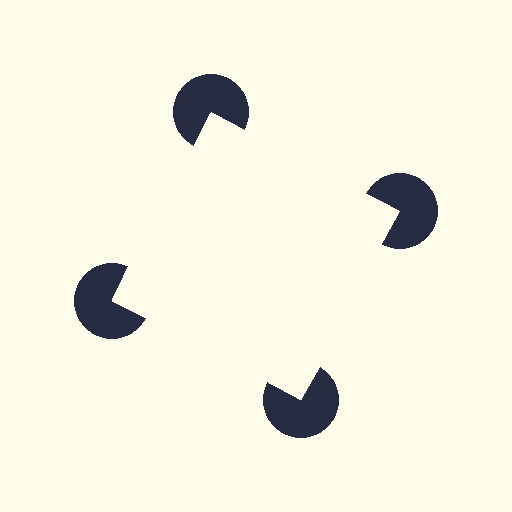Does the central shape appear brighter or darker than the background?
It typically appears slightly brighter than the background, even though no actual brightness change is drawn.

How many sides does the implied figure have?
4 sides.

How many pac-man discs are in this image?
There are 4 — one at each vertex of the illusory square.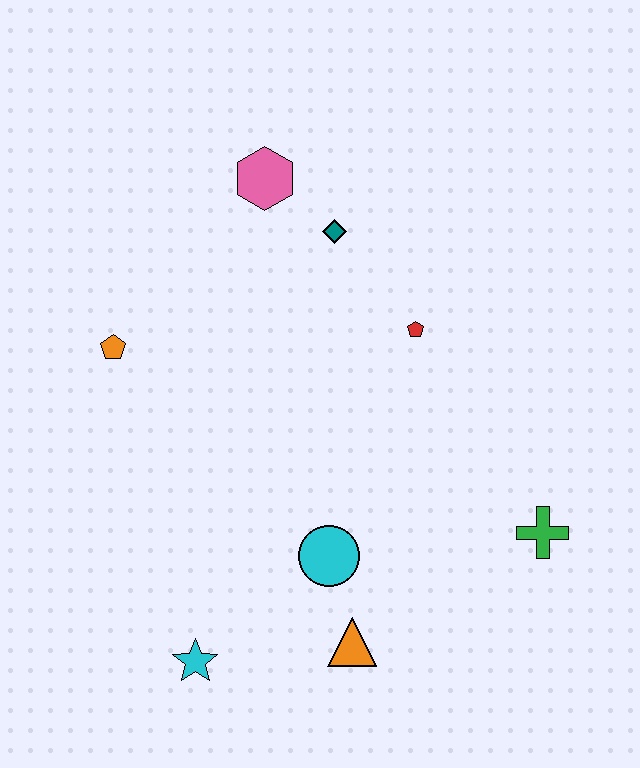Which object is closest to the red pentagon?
The teal diamond is closest to the red pentagon.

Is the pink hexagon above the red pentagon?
Yes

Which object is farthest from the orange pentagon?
The green cross is farthest from the orange pentagon.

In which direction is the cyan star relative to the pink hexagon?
The cyan star is below the pink hexagon.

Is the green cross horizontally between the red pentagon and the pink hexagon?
No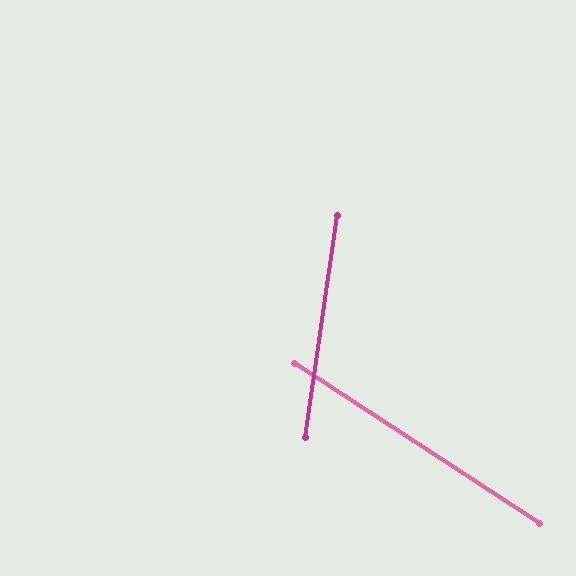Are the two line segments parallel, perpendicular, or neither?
Neither parallel nor perpendicular — they differ by about 65°.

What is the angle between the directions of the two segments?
Approximately 65 degrees.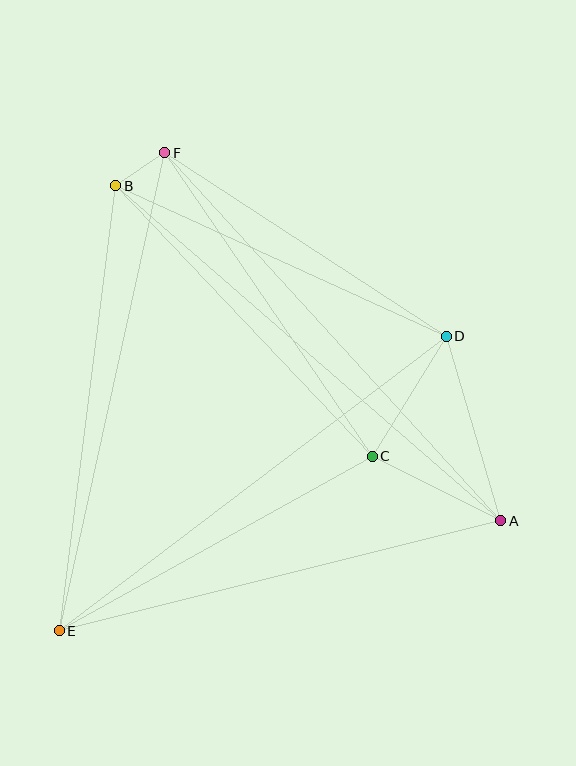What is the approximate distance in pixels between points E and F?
The distance between E and F is approximately 490 pixels.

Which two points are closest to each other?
Points B and F are closest to each other.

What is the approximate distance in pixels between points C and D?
The distance between C and D is approximately 141 pixels.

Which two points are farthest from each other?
Points A and B are farthest from each other.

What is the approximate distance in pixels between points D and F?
The distance between D and F is approximately 336 pixels.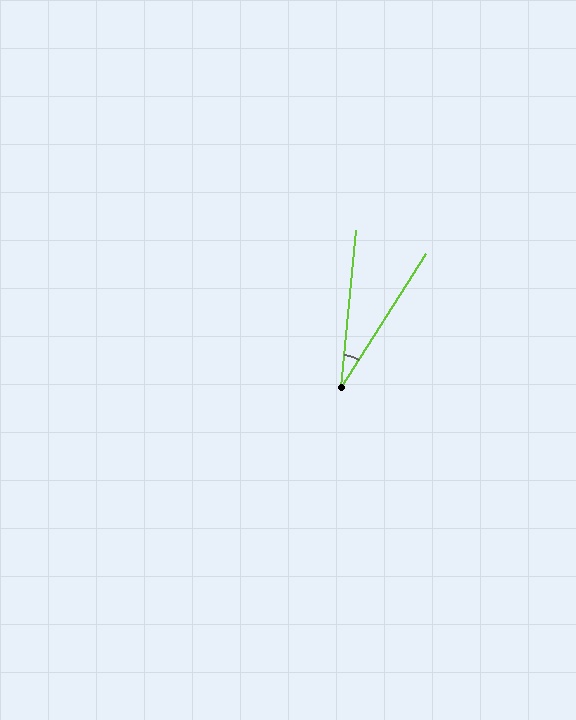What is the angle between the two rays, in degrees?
Approximately 27 degrees.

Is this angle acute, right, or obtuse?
It is acute.